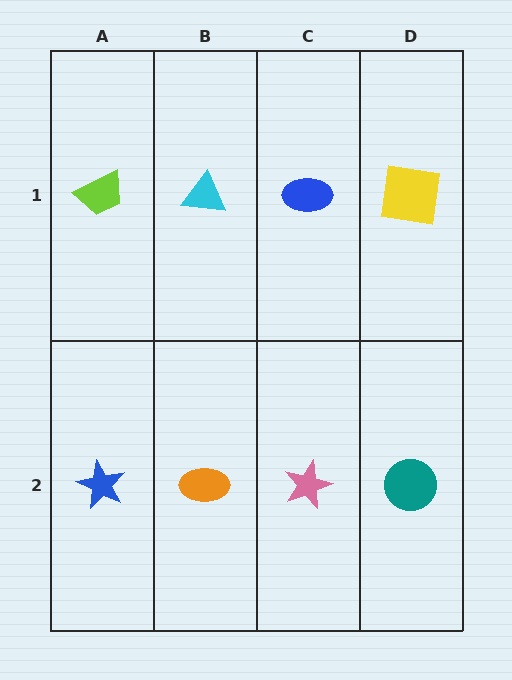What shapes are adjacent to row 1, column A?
A blue star (row 2, column A), a cyan triangle (row 1, column B).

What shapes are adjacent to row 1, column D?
A teal circle (row 2, column D), a blue ellipse (row 1, column C).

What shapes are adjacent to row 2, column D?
A yellow square (row 1, column D), a pink star (row 2, column C).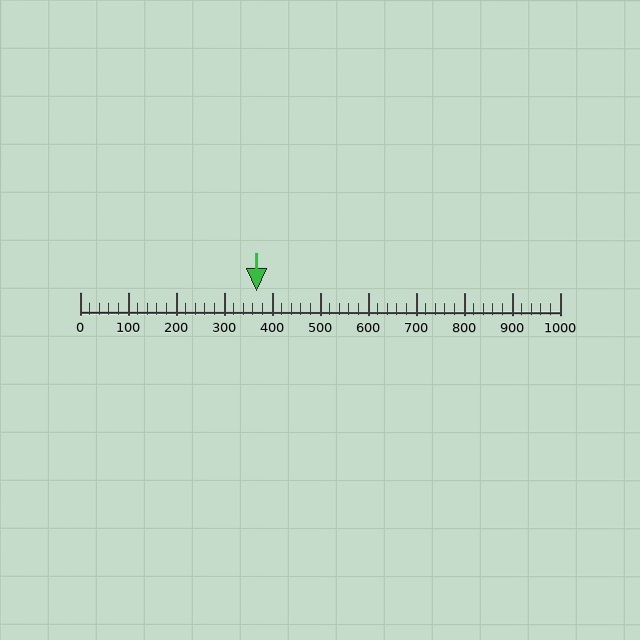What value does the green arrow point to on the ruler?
The green arrow points to approximately 369.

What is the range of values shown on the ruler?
The ruler shows values from 0 to 1000.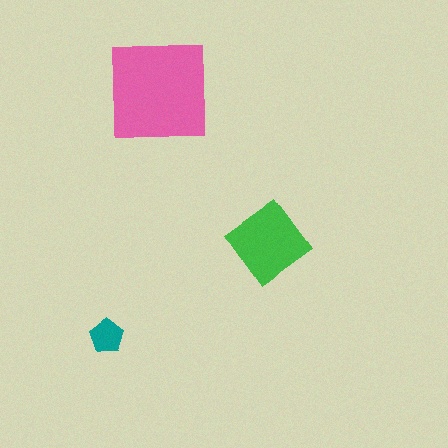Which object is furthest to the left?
The teal pentagon is leftmost.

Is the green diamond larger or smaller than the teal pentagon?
Larger.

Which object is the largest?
The pink square.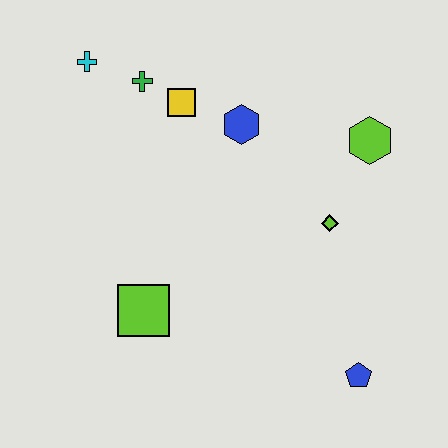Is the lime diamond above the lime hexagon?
No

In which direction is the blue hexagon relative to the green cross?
The blue hexagon is to the right of the green cross.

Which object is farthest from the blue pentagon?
The cyan cross is farthest from the blue pentagon.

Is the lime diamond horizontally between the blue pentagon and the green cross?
Yes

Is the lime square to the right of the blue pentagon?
No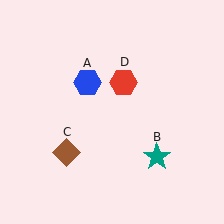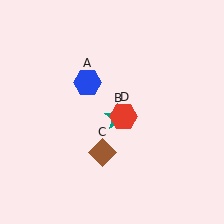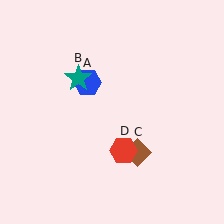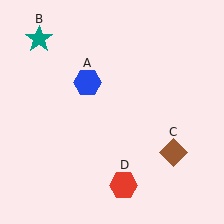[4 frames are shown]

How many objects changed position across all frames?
3 objects changed position: teal star (object B), brown diamond (object C), red hexagon (object D).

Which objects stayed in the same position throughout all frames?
Blue hexagon (object A) remained stationary.